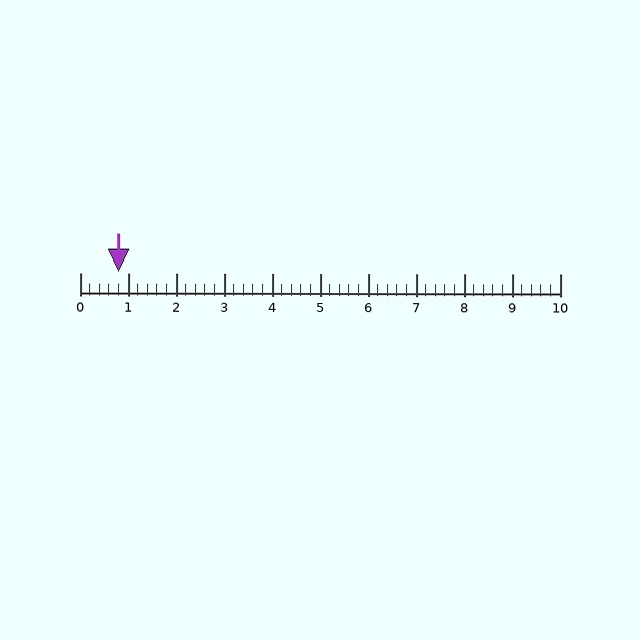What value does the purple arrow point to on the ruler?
The purple arrow points to approximately 0.8.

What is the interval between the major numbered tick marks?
The major tick marks are spaced 1 units apart.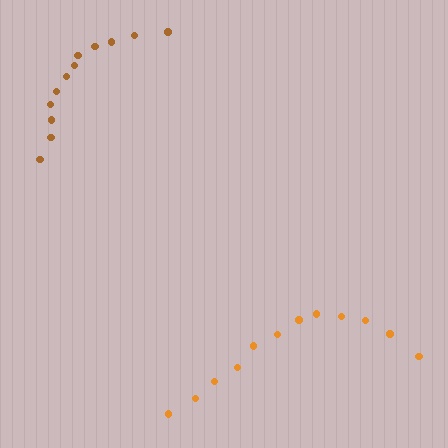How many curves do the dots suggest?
There are 2 distinct paths.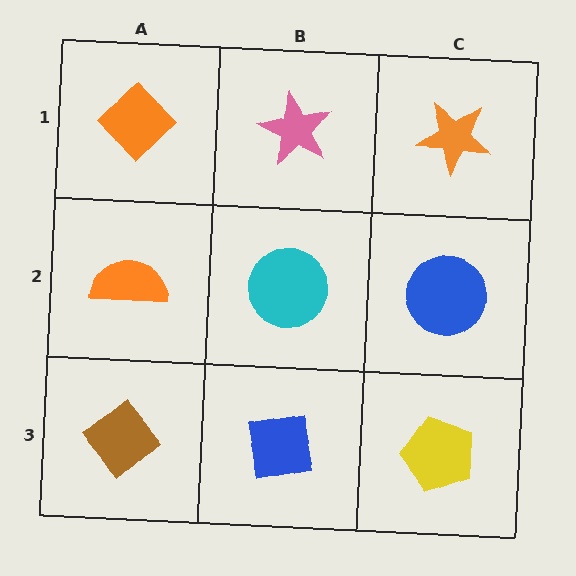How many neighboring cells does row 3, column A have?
2.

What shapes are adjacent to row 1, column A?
An orange semicircle (row 2, column A), a pink star (row 1, column B).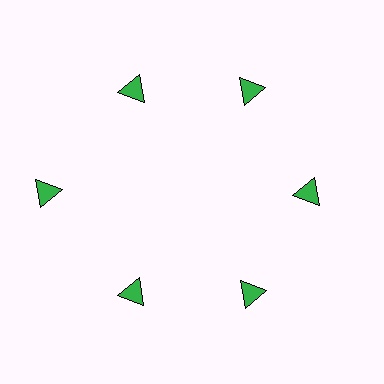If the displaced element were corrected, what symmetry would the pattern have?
It would have 6-fold rotational symmetry — the pattern would map onto itself every 60 degrees.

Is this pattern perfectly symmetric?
No. The 6 green triangles are arranged in a ring, but one element near the 9 o'clock position is pushed outward from the center, breaking the 6-fold rotational symmetry.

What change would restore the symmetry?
The symmetry would be restored by moving it inward, back onto the ring so that all 6 triangles sit at equal angles and equal distance from the center.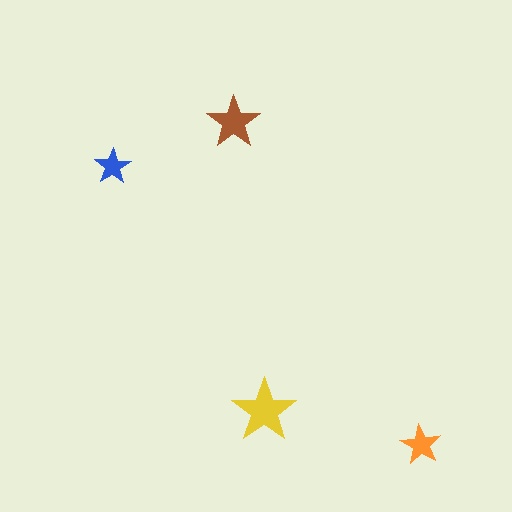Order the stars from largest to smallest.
the yellow one, the brown one, the orange one, the blue one.